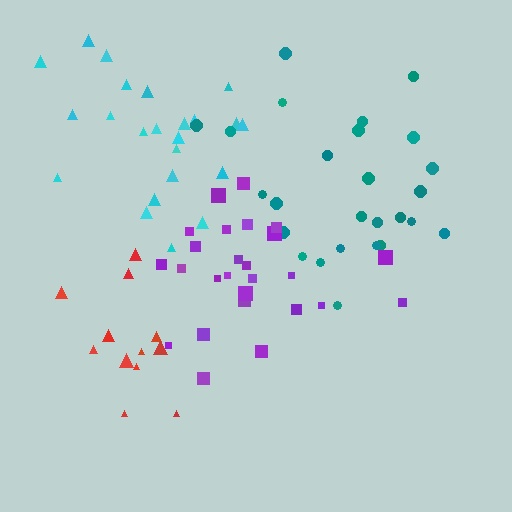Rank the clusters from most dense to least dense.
cyan, purple, red, teal.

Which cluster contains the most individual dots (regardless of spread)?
Teal (26).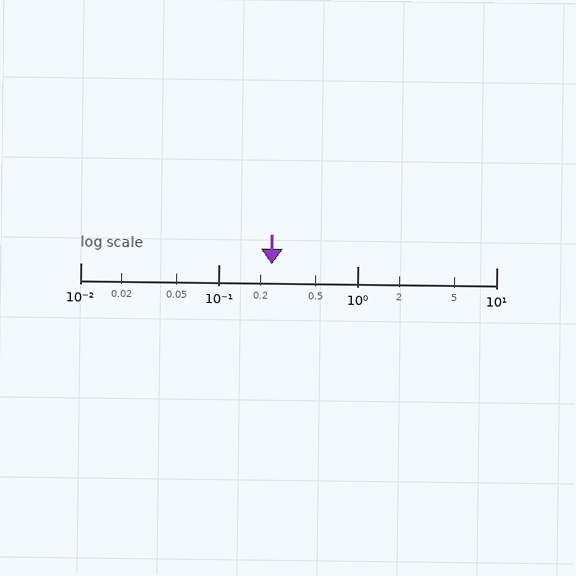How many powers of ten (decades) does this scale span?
The scale spans 3 decades, from 0.01 to 10.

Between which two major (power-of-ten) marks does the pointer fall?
The pointer is between 0.1 and 1.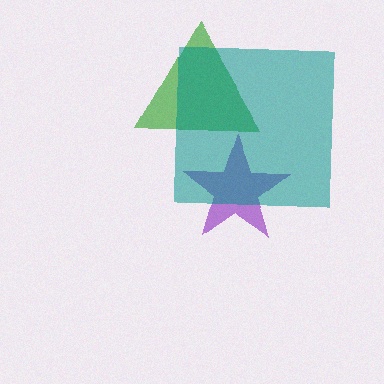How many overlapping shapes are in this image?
There are 3 overlapping shapes in the image.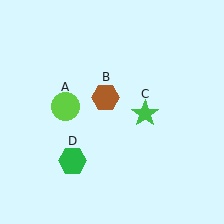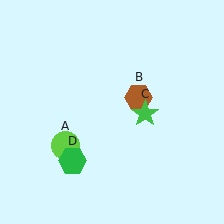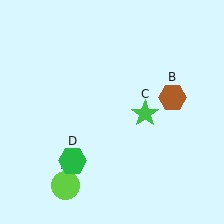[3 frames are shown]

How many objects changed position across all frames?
2 objects changed position: lime circle (object A), brown hexagon (object B).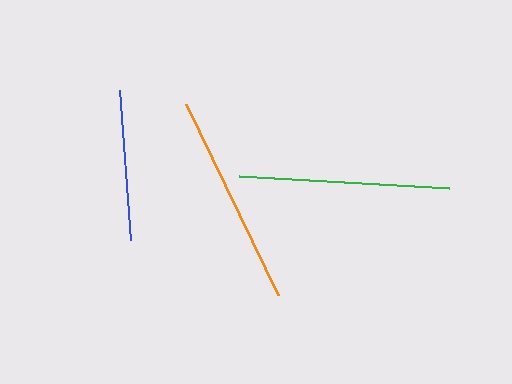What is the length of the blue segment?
The blue segment is approximately 150 pixels long.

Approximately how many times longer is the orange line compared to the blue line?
The orange line is approximately 1.4 times the length of the blue line.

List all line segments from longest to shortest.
From longest to shortest: orange, green, blue.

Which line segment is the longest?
The orange line is the longest at approximately 212 pixels.